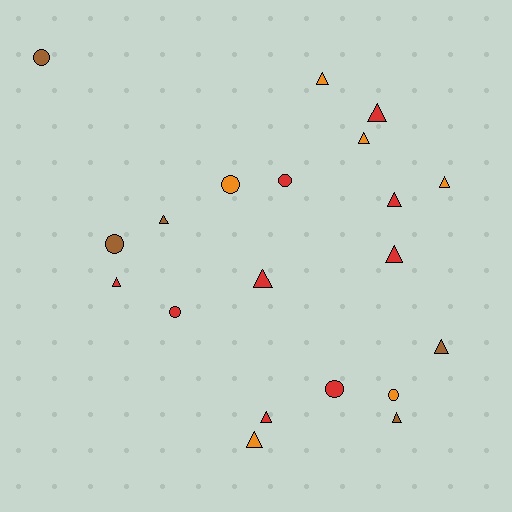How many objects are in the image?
There are 20 objects.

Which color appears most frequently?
Red, with 9 objects.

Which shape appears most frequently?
Triangle, with 13 objects.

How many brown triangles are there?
There are 3 brown triangles.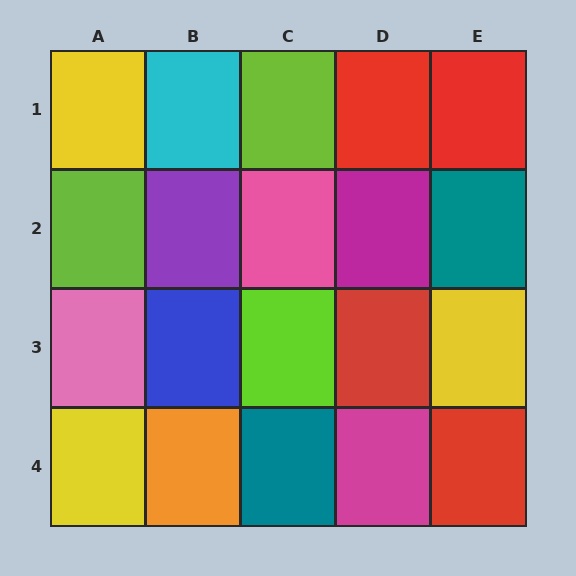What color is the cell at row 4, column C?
Teal.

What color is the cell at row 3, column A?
Pink.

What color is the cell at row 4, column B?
Orange.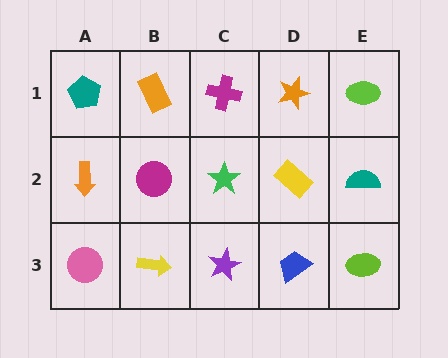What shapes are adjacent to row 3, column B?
A magenta circle (row 2, column B), a pink circle (row 3, column A), a purple star (row 3, column C).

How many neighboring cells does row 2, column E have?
3.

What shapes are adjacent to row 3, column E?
A teal semicircle (row 2, column E), a blue trapezoid (row 3, column D).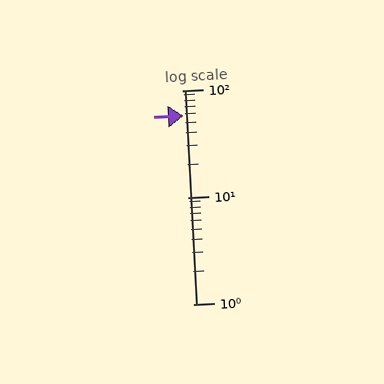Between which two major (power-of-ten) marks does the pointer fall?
The pointer is between 10 and 100.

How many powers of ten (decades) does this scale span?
The scale spans 2 decades, from 1 to 100.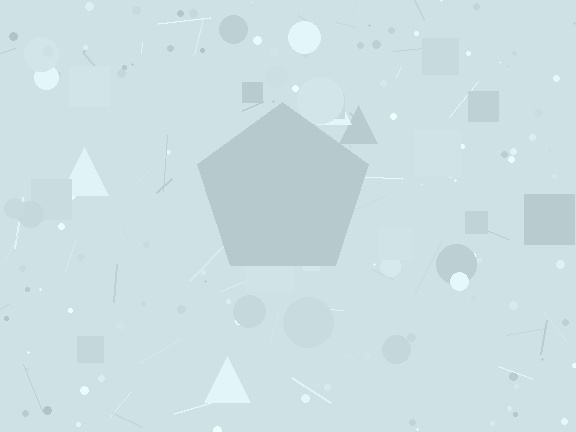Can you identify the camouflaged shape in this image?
The camouflaged shape is a pentagon.